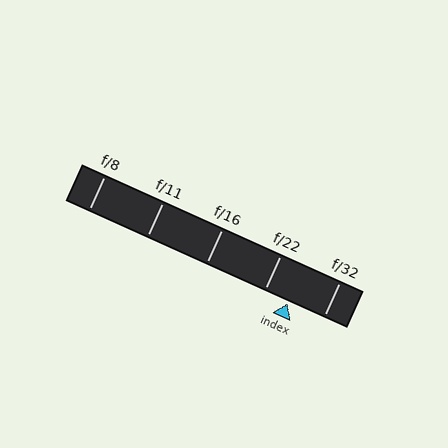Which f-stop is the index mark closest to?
The index mark is closest to f/22.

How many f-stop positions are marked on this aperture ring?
There are 5 f-stop positions marked.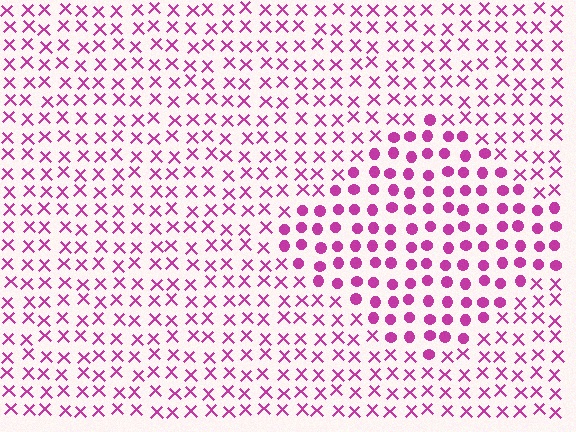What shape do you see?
I see a diamond.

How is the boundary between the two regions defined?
The boundary is defined by a change in element shape: circles inside vs. X marks outside. All elements share the same color and spacing.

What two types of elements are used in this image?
The image uses circles inside the diamond region and X marks outside it.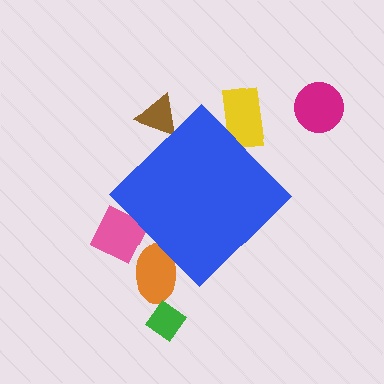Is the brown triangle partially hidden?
Yes, the brown triangle is partially hidden behind the blue diamond.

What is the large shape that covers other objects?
A blue diamond.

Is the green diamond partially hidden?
No, the green diamond is fully visible.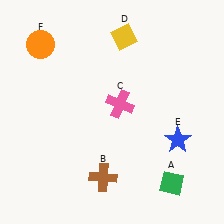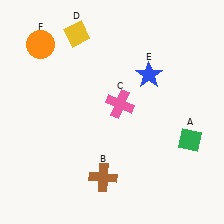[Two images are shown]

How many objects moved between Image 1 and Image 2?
3 objects moved between the two images.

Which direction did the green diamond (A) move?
The green diamond (A) moved up.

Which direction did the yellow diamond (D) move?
The yellow diamond (D) moved left.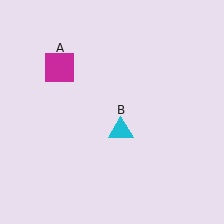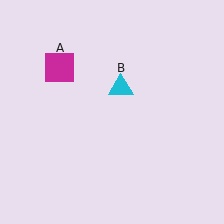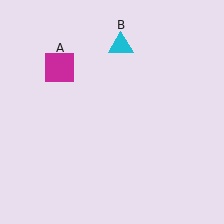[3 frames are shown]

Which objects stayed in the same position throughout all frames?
Magenta square (object A) remained stationary.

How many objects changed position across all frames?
1 object changed position: cyan triangle (object B).